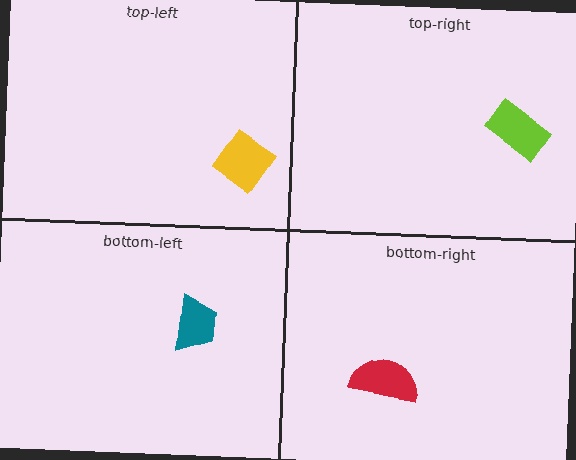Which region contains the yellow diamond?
The top-left region.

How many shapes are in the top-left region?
1.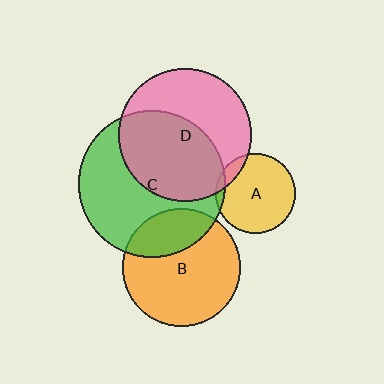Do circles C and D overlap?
Yes.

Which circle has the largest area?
Circle C (green).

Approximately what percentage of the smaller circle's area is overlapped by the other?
Approximately 55%.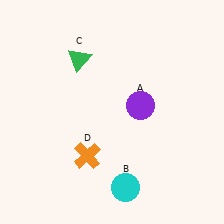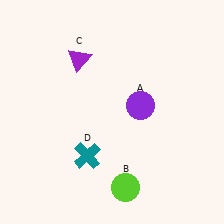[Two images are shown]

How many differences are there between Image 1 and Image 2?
There are 3 differences between the two images.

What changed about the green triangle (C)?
In Image 1, C is green. In Image 2, it changed to purple.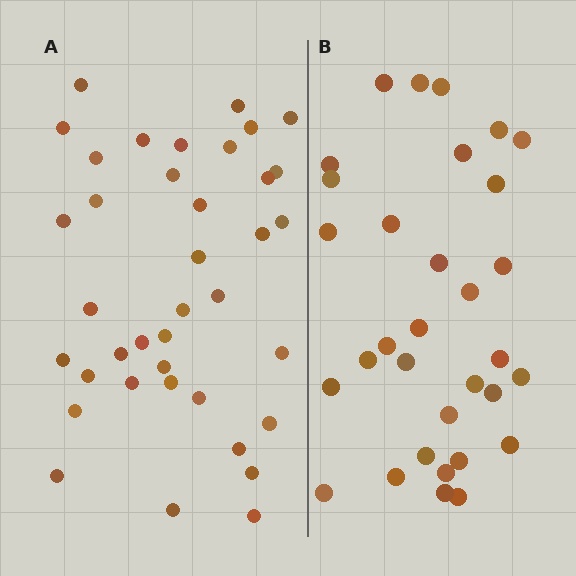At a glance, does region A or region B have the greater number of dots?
Region A (the left region) has more dots.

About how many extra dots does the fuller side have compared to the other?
Region A has about 6 more dots than region B.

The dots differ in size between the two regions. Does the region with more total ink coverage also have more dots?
No. Region B has more total ink coverage because its dots are larger, but region A actually contains more individual dots. Total area can be misleading — the number of items is what matters here.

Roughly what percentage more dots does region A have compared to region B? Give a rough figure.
About 20% more.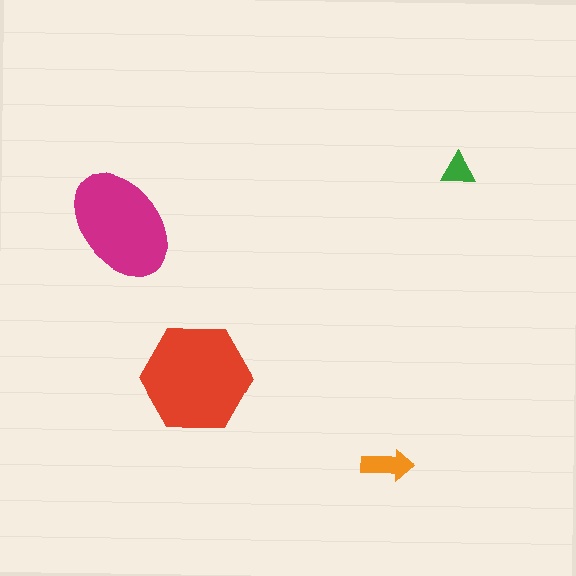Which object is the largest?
The red hexagon.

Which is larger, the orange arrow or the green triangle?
The orange arrow.